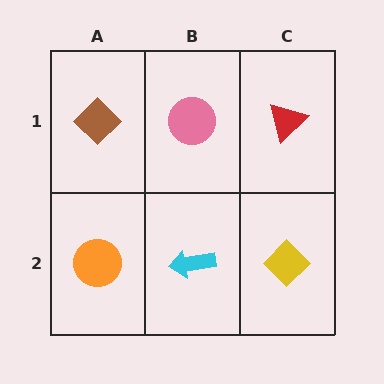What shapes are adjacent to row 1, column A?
An orange circle (row 2, column A), a pink circle (row 1, column B).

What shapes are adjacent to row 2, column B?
A pink circle (row 1, column B), an orange circle (row 2, column A), a yellow diamond (row 2, column C).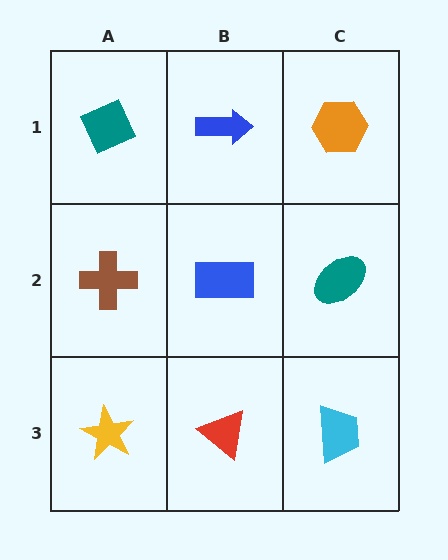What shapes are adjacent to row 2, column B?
A blue arrow (row 1, column B), a red triangle (row 3, column B), a brown cross (row 2, column A), a teal ellipse (row 2, column C).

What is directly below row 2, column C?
A cyan trapezoid.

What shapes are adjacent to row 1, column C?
A teal ellipse (row 2, column C), a blue arrow (row 1, column B).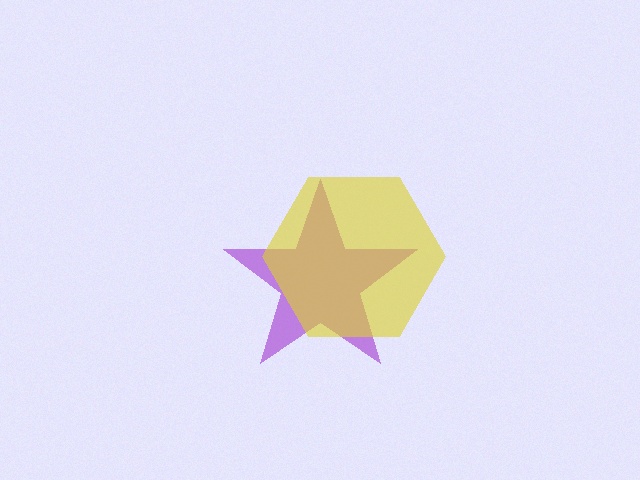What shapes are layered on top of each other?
The layered shapes are: a purple star, a yellow hexagon.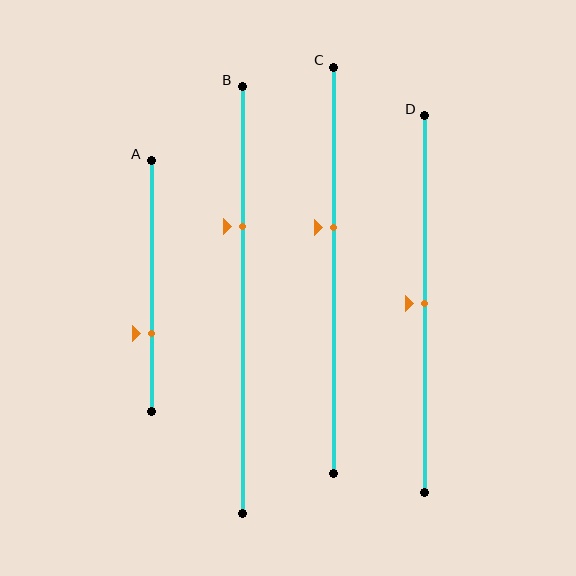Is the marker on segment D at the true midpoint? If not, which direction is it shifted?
Yes, the marker on segment D is at the true midpoint.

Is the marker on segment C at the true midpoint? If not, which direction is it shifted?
No, the marker on segment C is shifted upward by about 10% of the segment length.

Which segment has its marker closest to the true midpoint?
Segment D has its marker closest to the true midpoint.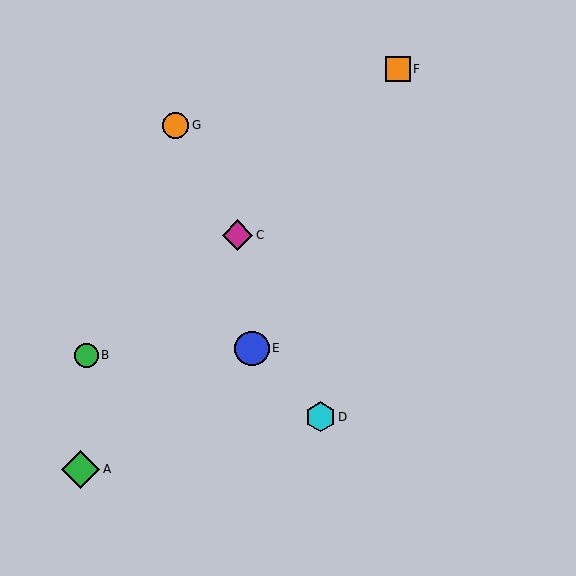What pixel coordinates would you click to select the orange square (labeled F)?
Click at (398, 69) to select the orange square F.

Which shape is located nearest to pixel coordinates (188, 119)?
The orange circle (labeled G) at (176, 125) is nearest to that location.